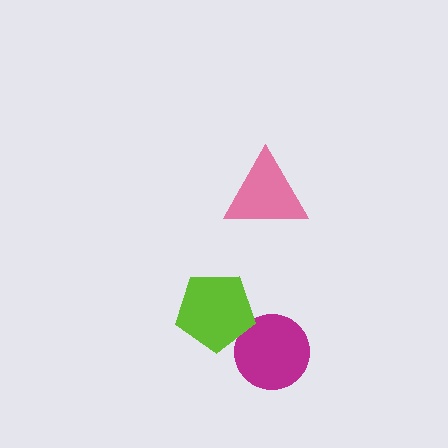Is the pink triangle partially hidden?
No, no other shape covers it.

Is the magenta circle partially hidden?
Yes, it is partially covered by another shape.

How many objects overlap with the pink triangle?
0 objects overlap with the pink triangle.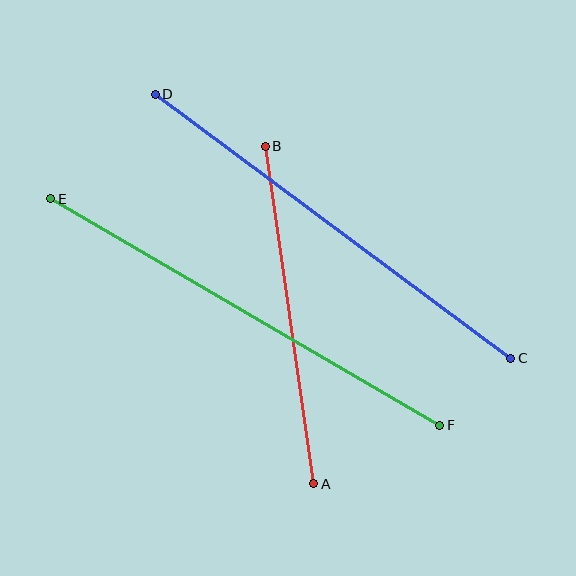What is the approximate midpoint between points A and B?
The midpoint is at approximately (290, 315) pixels.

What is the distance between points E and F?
The distance is approximately 450 pixels.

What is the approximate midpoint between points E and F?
The midpoint is at approximately (245, 312) pixels.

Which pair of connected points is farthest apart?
Points E and F are farthest apart.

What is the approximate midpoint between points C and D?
The midpoint is at approximately (333, 226) pixels.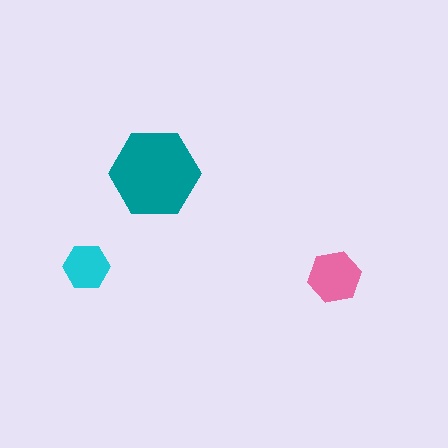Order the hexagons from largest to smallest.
the teal one, the pink one, the cyan one.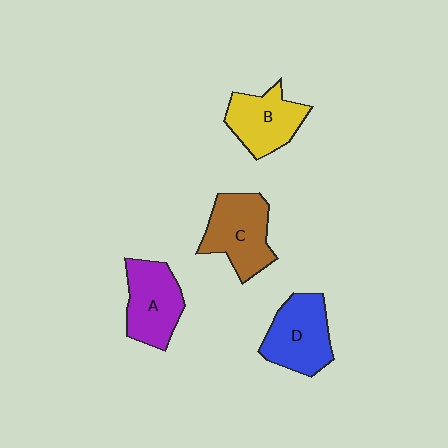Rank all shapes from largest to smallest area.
From largest to smallest: C (brown), D (blue), A (purple), B (yellow).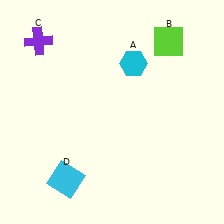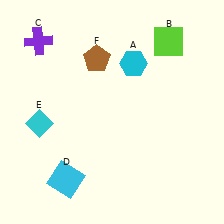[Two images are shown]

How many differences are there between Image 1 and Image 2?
There are 2 differences between the two images.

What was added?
A cyan diamond (E), a brown pentagon (F) were added in Image 2.